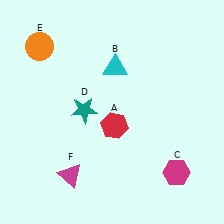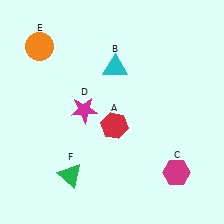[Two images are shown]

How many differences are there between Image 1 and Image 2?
There are 2 differences between the two images.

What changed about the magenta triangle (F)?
In Image 1, F is magenta. In Image 2, it changed to green.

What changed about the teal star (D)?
In Image 1, D is teal. In Image 2, it changed to magenta.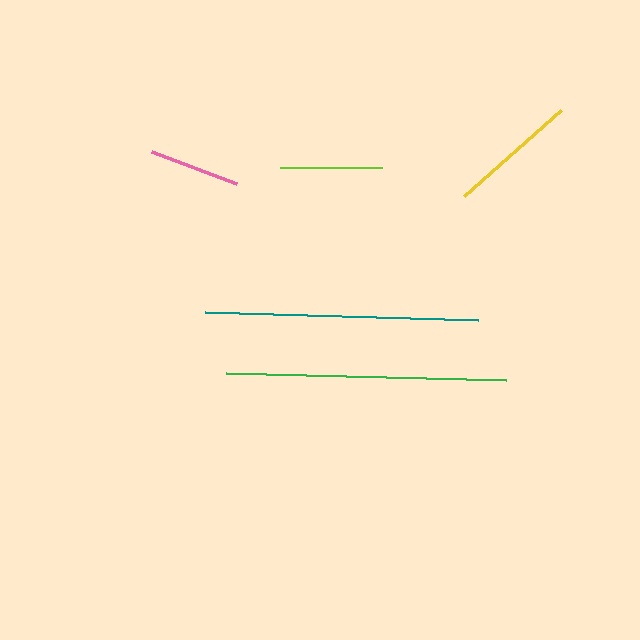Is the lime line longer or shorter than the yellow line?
The yellow line is longer than the lime line.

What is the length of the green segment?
The green segment is approximately 280 pixels long.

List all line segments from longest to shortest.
From longest to shortest: green, teal, yellow, lime, pink.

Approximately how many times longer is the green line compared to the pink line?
The green line is approximately 3.1 times the length of the pink line.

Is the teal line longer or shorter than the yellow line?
The teal line is longer than the yellow line.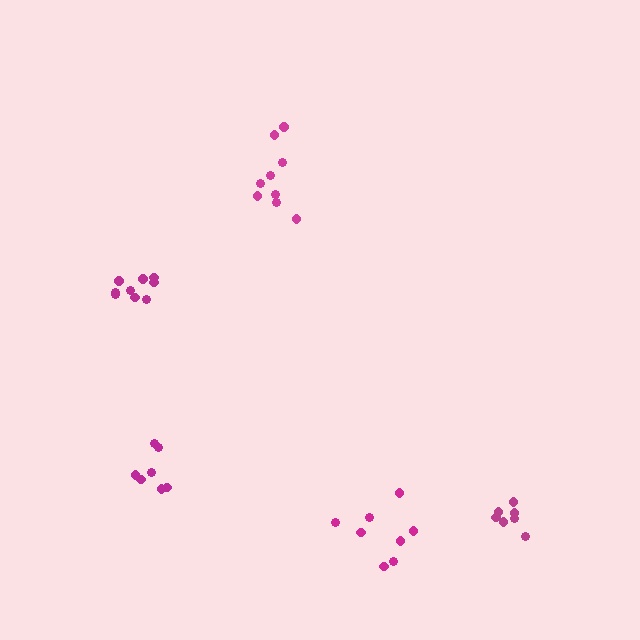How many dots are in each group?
Group 1: 7 dots, Group 2: 9 dots, Group 3: 10 dots, Group 4: 7 dots, Group 5: 8 dots (41 total).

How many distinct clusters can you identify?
There are 5 distinct clusters.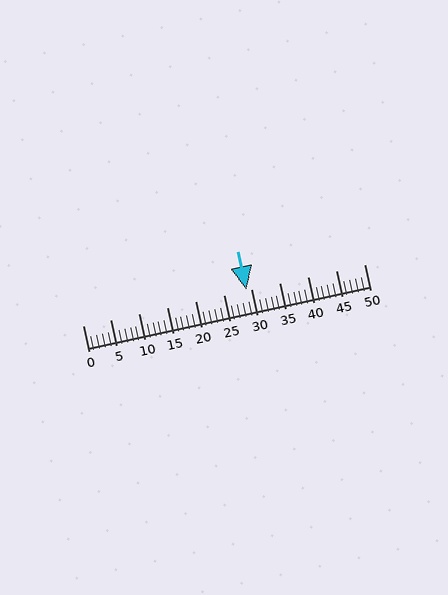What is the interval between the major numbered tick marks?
The major tick marks are spaced 5 units apart.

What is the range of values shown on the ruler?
The ruler shows values from 0 to 50.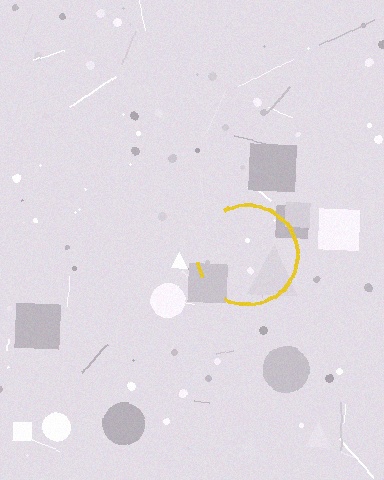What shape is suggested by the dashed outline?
The dashed outline suggests a circle.